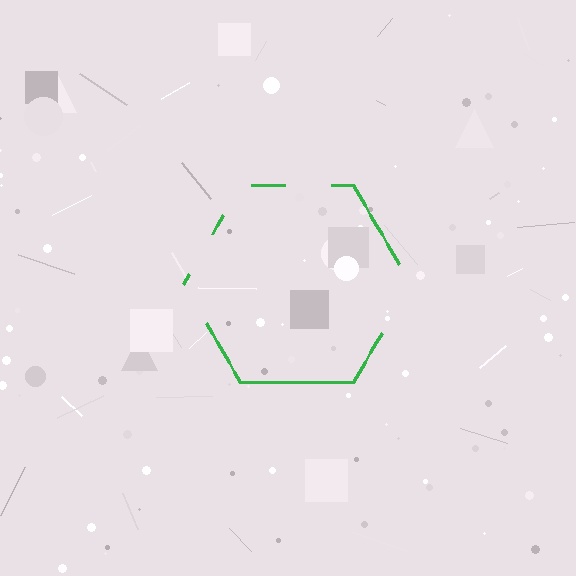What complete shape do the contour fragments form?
The contour fragments form a hexagon.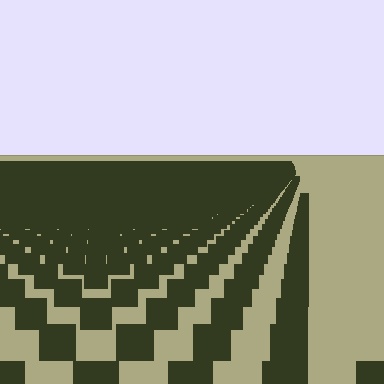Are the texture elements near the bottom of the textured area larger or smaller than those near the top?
Larger. Near the bottom, elements are closer to the viewer and appear at a bigger on-screen size.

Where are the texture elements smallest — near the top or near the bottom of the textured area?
Near the top.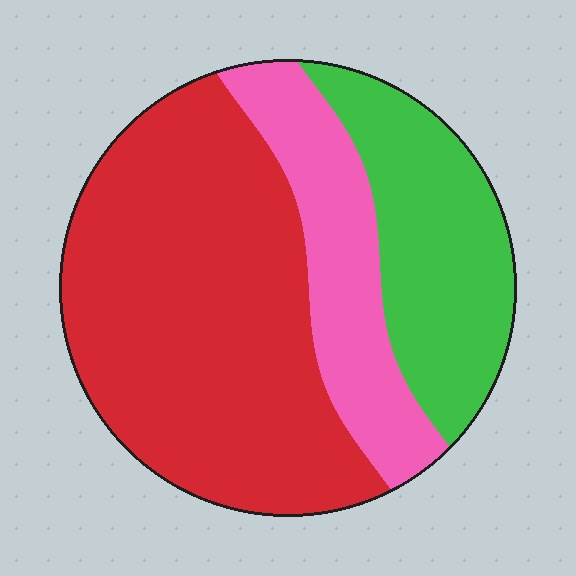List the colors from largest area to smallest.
From largest to smallest: red, green, pink.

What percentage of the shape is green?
Green covers 24% of the shape.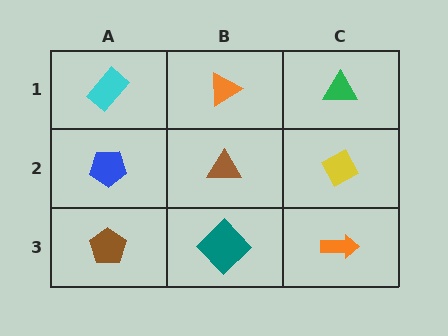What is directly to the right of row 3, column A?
A teal diamond.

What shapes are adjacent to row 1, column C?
A yellow diamond (row 2, column C), an orange triangle (row 1, column B).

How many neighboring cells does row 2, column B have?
4.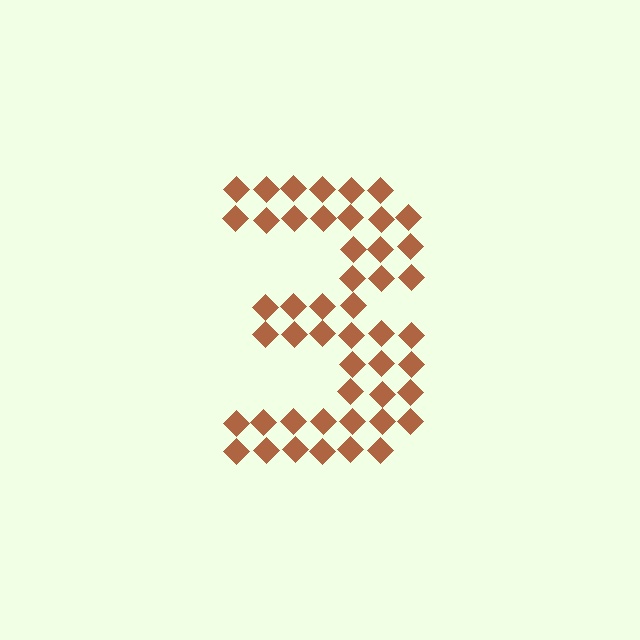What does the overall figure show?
The overall figure shows the digit 3.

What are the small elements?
The small elements are diamonds.